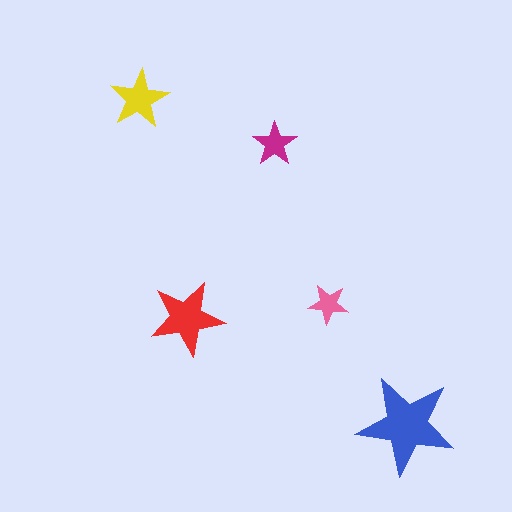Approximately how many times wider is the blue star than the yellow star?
About 1.5 times wider.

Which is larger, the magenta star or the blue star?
The blue one.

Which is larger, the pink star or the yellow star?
The yellow one.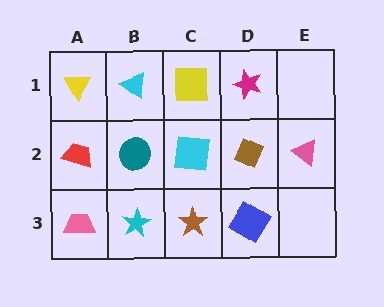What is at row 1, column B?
A cyan triangle.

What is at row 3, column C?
A brown star.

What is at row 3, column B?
A cyan star.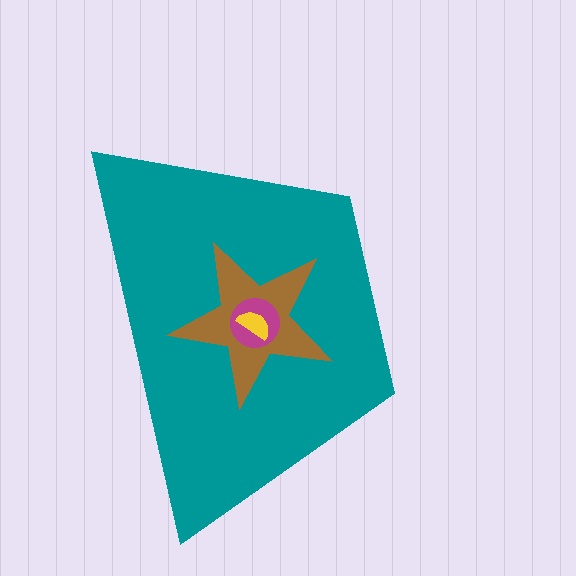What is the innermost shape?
The yellow semicircle.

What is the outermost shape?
The teal trapezoid.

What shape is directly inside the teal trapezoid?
The brown star.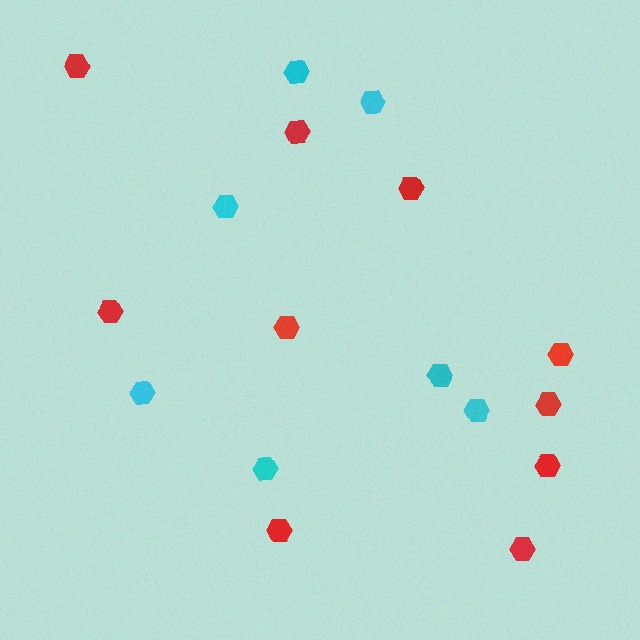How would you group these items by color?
There are 2 groups: one group of cyan hexagons (7) and one group of red hexagons (10).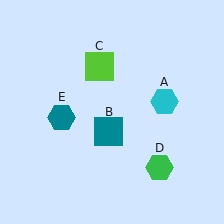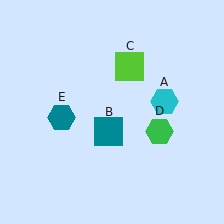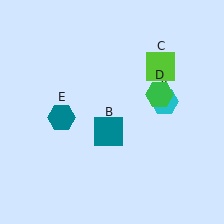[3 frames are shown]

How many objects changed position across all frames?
2 objects changed position: lime square (object C), green hexagon (object D).